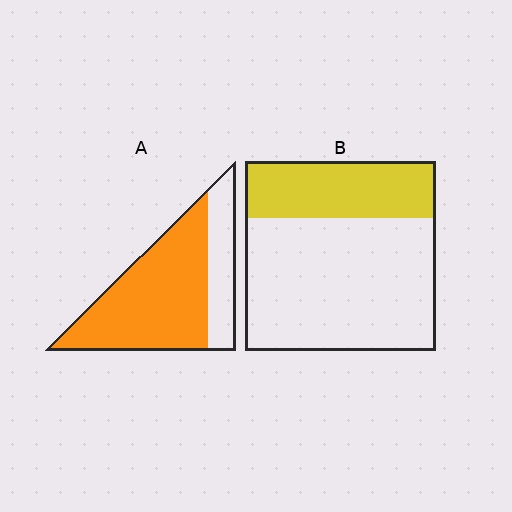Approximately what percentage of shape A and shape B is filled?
A is approximately 75% and B is approximately 30%.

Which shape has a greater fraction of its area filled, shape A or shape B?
Shape A.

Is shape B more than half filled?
No.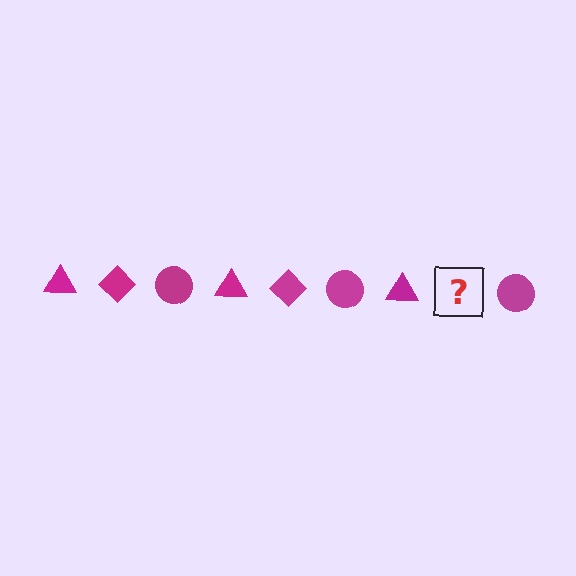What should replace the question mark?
The question mark should be replaced with a magenta diamond.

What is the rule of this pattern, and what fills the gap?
The rule is that the pattern cycles through triangle, diamond, circle shapes in magenta. The gap should be filled with a magenta diamond.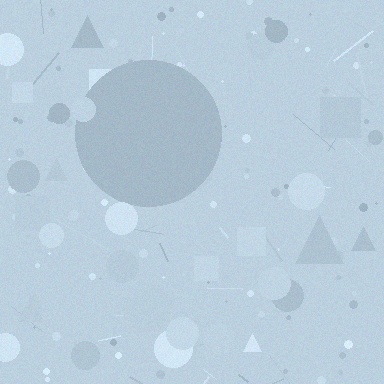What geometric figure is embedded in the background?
A circle is embedded in the background.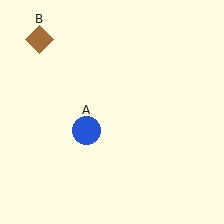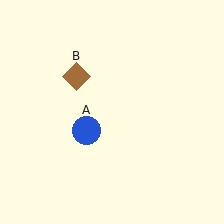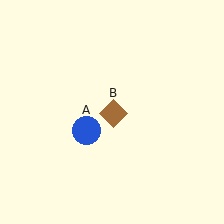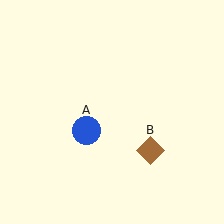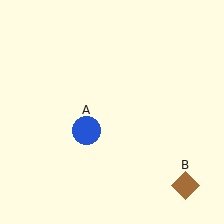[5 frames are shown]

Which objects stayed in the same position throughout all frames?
Blue circle (object A) remained stationary.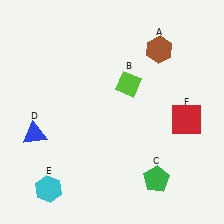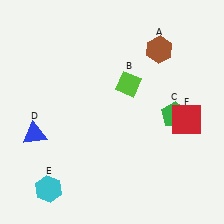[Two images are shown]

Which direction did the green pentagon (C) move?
The green pentagon (C) moved up.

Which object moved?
The green pentagon (C) moved up.